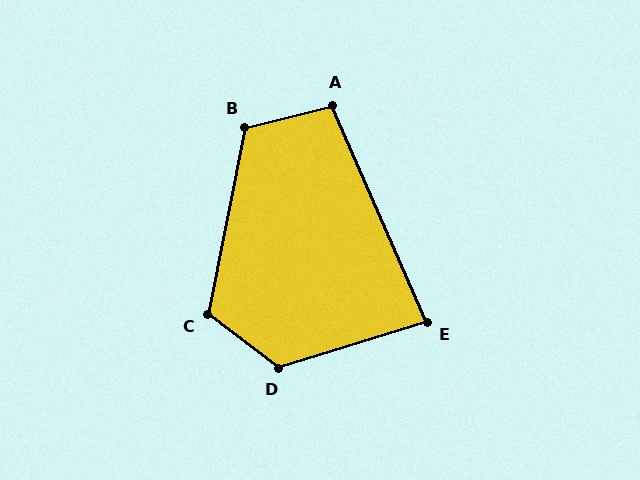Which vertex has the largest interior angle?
D, at approximately 125 degrees.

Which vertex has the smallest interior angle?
E, at approximately 84 degrees.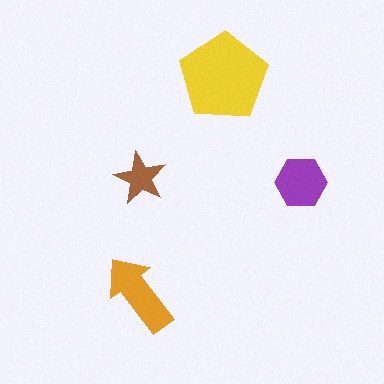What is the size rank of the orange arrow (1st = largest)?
2nd.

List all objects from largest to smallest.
The yellow pentagon, the orange arrow, the purple hexagon, the brown star.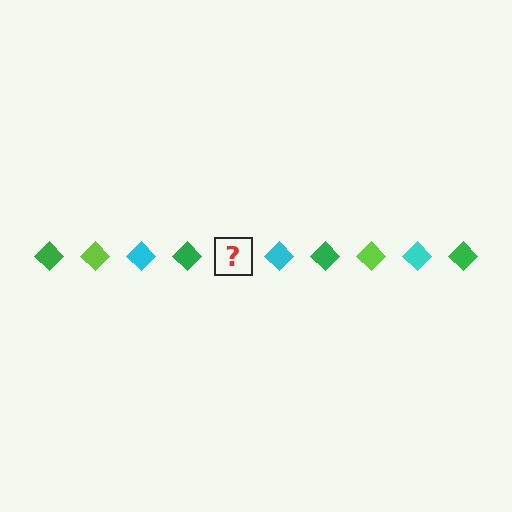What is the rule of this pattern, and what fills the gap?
The rule is that the pattern cycles through green, lime, cyan diamonds. The gap should be filled with a lime diamond.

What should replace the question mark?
The question mark should be replaced with a lime diamond.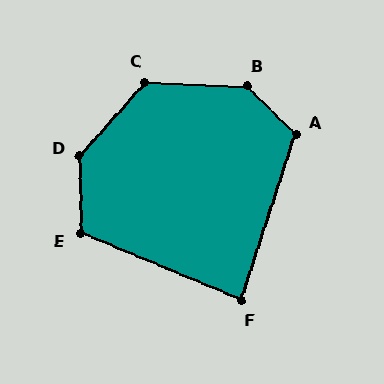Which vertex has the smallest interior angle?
F, at approximately 86 degrees.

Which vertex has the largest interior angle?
B, at approximately 138 degrees.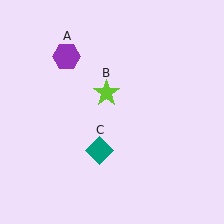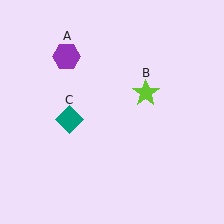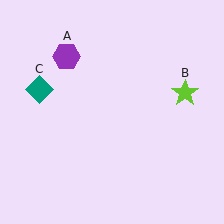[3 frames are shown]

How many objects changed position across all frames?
2 objects changed position: lime star (object B), teal diamond (object C).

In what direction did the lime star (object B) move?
The lime star (object B) moved right.